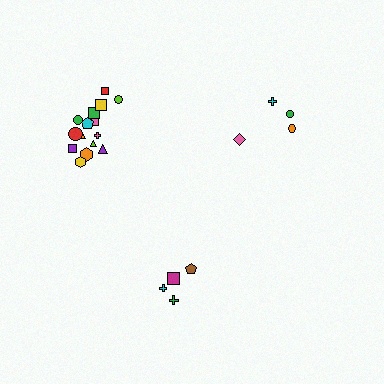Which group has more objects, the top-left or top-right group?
The top-left group.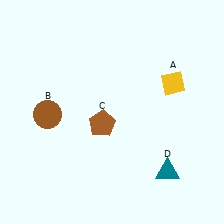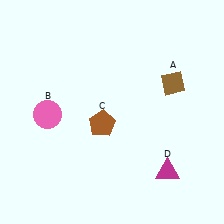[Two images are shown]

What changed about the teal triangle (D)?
In Image 1, D is teal. In Image 2, it changed to magenta.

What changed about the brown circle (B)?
In Image 1, B is brown. In Image 2, it changed to pink.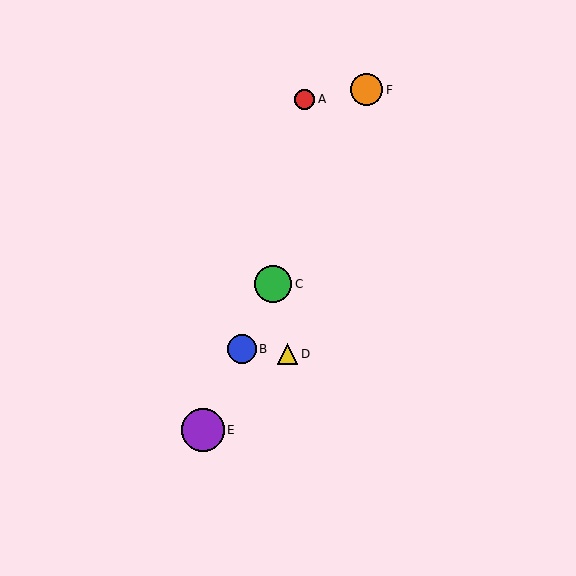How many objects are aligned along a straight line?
4 objects (B, C, E, F) are aligned along a straight line.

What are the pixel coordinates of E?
Object E is at (203, 430).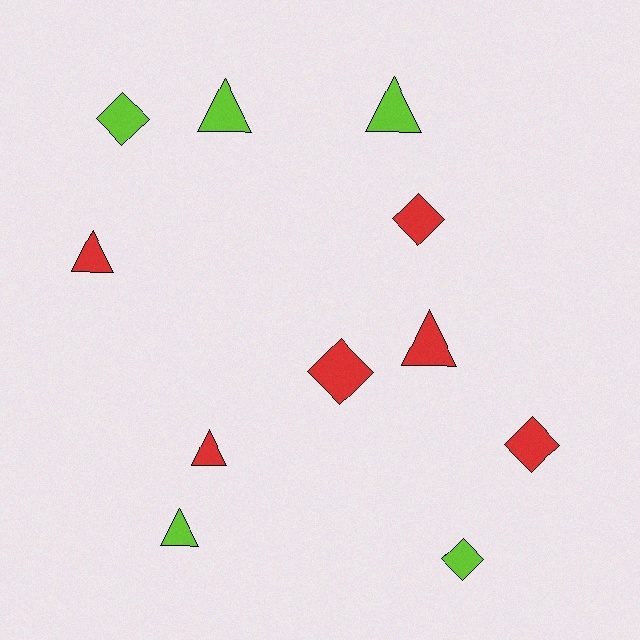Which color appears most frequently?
Red, with 6 objects.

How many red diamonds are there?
There are 3 red diamonds.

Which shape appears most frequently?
Triangle, with 6 objects.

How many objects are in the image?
There are 11 objects.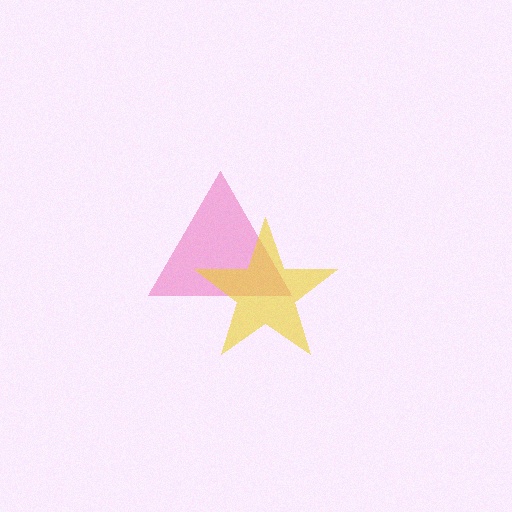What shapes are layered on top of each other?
The layered shapes are: a pink triangle, a yellow star.